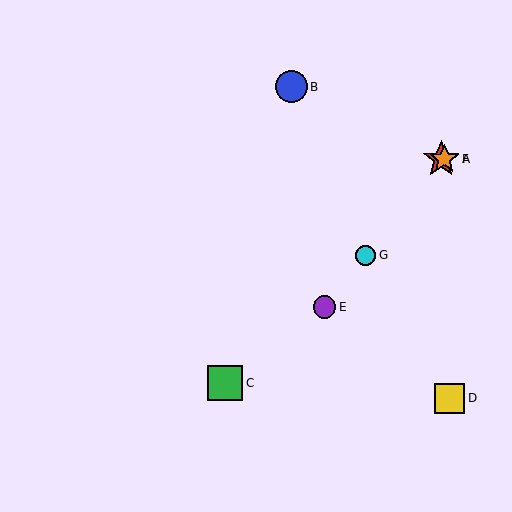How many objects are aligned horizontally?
2 objects (A, F) are aligned horizontally.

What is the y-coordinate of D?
Object D is at y≈398.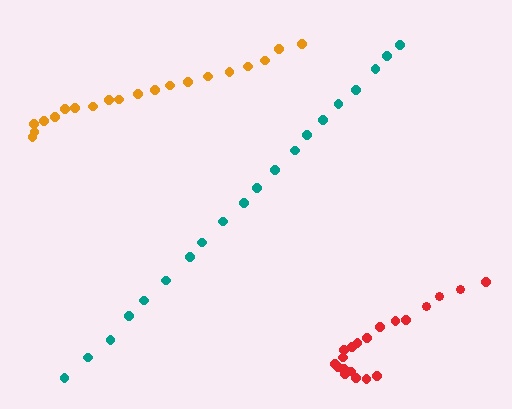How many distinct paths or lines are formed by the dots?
There are 3 distinct paths.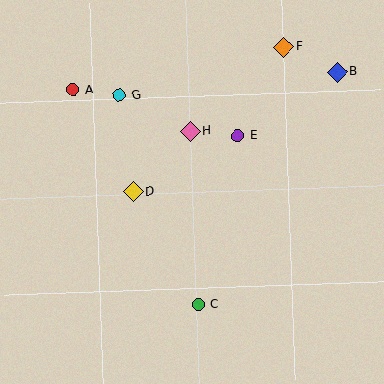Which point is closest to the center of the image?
Point D at (133, 192) is closest to the center.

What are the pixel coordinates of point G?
Point G is at (119, 95).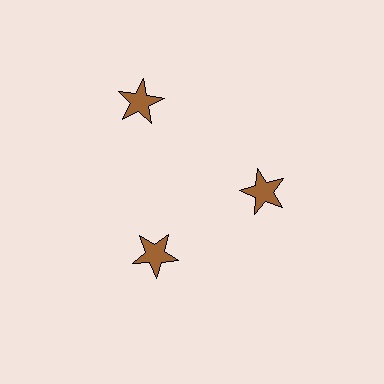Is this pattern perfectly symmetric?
No. The 3 brown stars are arranged in a ring, but one element near the 11 o'clock position is pushed outward from the center, breaking the 3-fold rotational symmetry.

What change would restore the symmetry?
The symmetry would be restored by moving it inward, back onto the ring so that all 3 stars sit at equal angles and equal distance from the center.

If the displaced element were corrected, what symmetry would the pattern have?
It would have 3-fold rotational symmetry — the pattern would map onto itself every 120 degrees.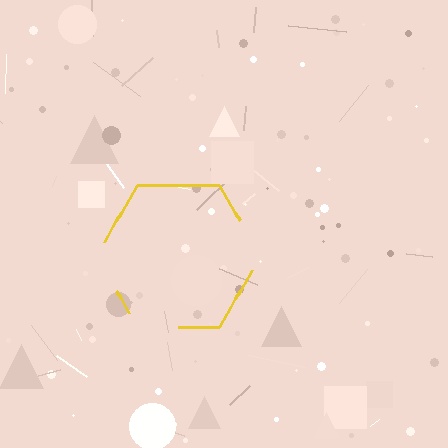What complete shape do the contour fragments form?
The contour fragments form a hexagon.